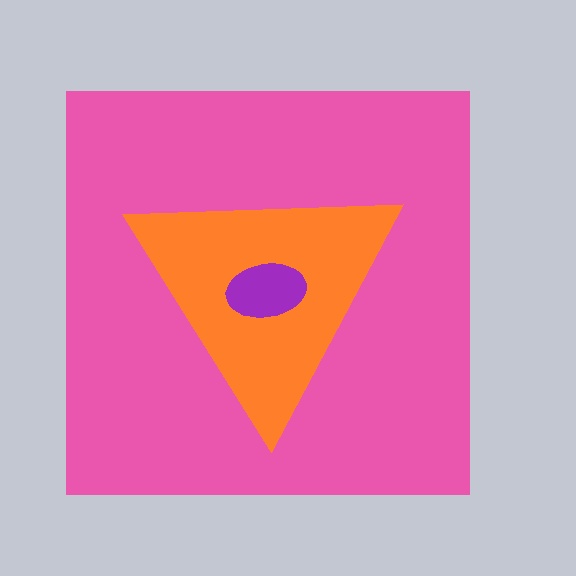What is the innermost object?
The purple ellipse.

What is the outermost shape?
The pink square.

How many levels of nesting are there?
3.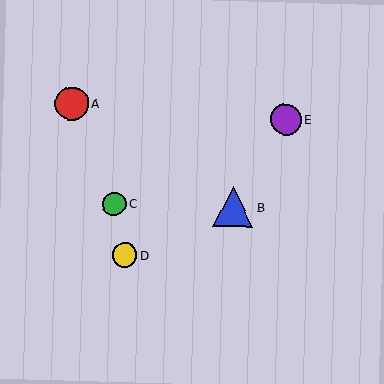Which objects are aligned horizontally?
Objects B, C are aligned horizontally.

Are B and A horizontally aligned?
No, B is at y≈207 and A is at y≈103.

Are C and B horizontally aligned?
Yes, both are at y≈204.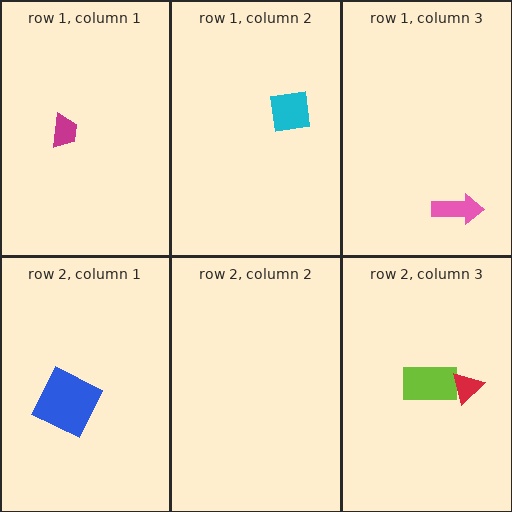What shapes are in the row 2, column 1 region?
The blue square.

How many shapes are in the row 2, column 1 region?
1.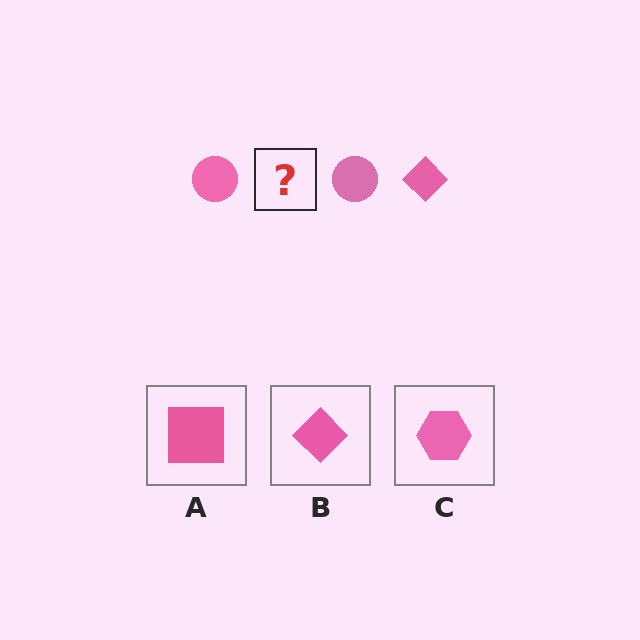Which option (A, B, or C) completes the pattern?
B.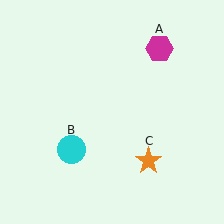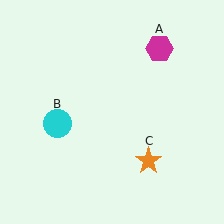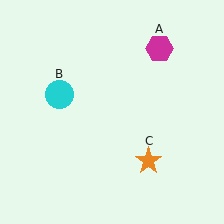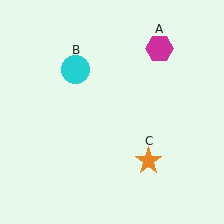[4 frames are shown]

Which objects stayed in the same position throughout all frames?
Magenta hexagon (object A) and orange star (object C) remained stationary.